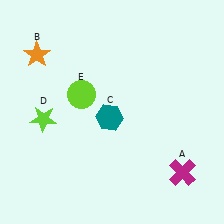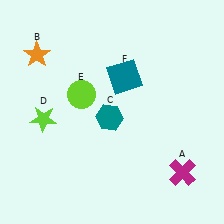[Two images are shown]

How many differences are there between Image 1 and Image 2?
There is 1 difference between the two images.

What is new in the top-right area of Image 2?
A teal square (F) was added in the top-right area of Image 2.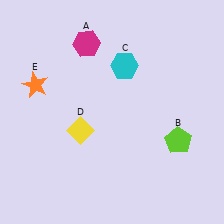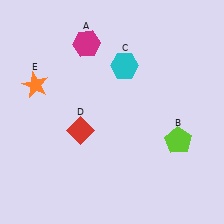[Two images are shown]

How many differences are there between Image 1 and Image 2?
There is 1 difference between the two images.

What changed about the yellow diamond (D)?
In Image 1, D is yellow. In Image 2, it changed to red.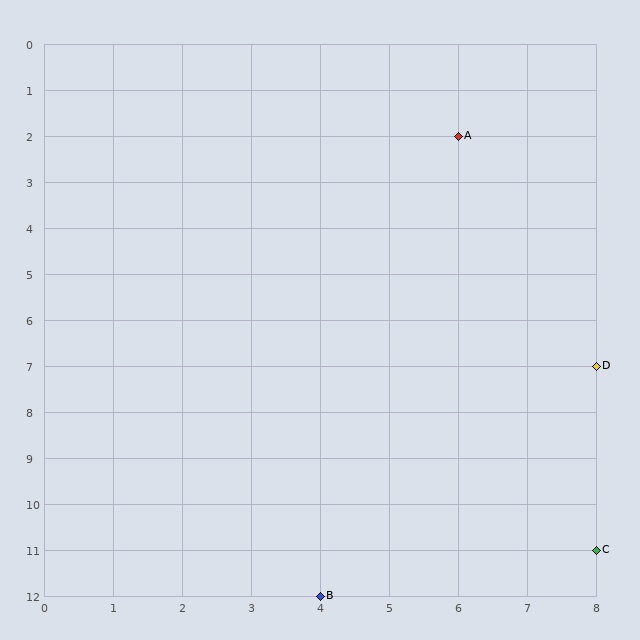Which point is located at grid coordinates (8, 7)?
Point D is at (8, 7).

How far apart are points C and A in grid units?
Points C and A are 2 columns and 9 rows apart (about 9.2 grid units diagonally).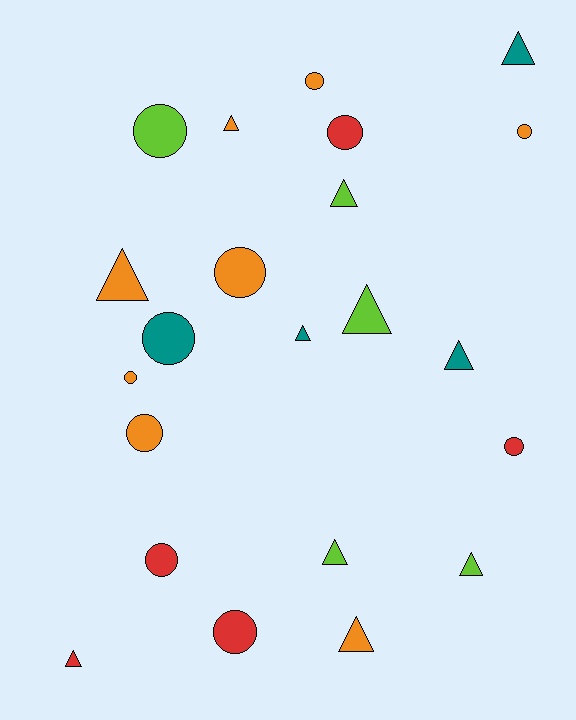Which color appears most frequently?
Orange, with 8 objects.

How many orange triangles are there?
There are 3 orange triangles.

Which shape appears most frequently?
Circle, with 11 objects.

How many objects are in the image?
There are 22 objects.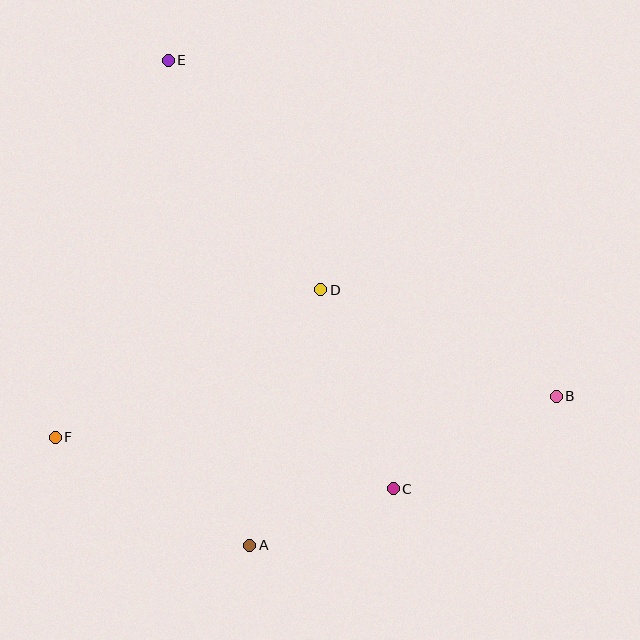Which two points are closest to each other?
Points A and C are closest to each other.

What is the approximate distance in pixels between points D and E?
The distance between D and E is approximately 276 pixels.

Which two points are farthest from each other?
Points B and E are farthest from each other.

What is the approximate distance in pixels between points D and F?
The distance between D and F is approximately 303 pixels.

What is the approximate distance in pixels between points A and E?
The distance between A and E is approximately 492 pixels.